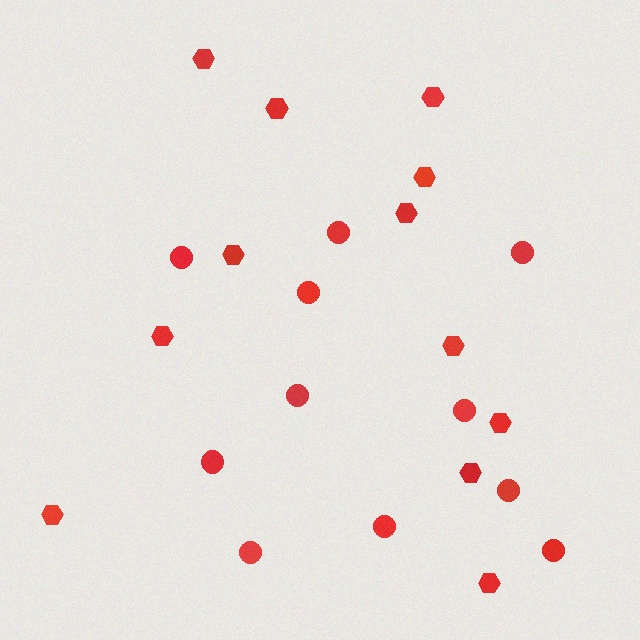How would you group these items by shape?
There are 2 groups: one group of circles (11) and one group of hexagons (12).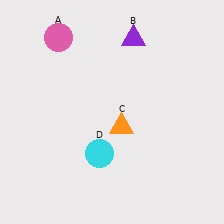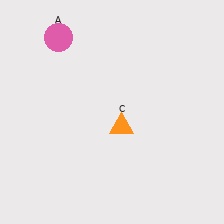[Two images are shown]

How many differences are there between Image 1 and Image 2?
There are 2 differences between the two images.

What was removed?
The purple triangle (B), the cyan circle (D) were removed in Image 2.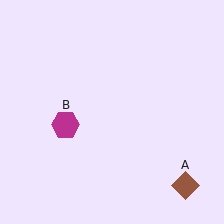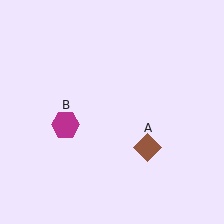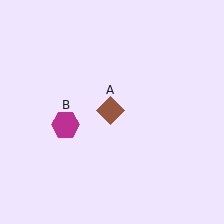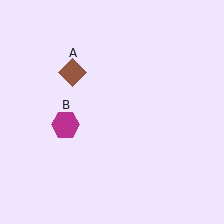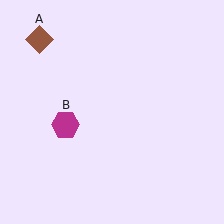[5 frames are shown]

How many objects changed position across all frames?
1 object changed position: brown diamond (object A).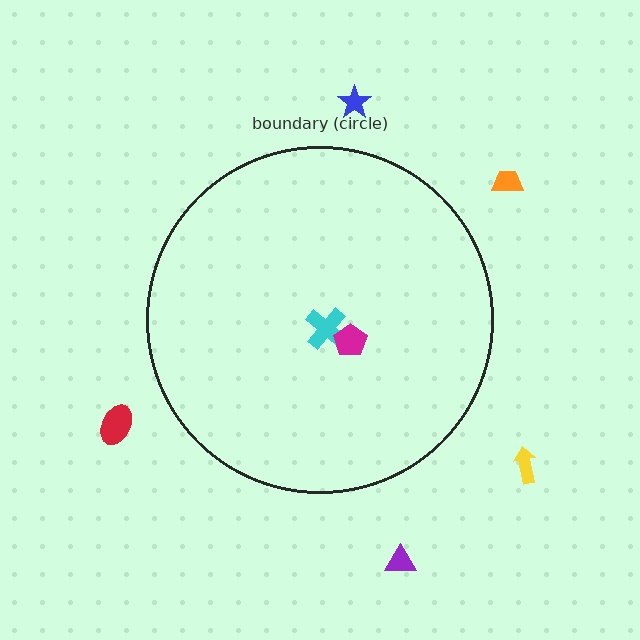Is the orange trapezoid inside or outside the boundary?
Outside.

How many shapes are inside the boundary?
2 inside, 5 outside.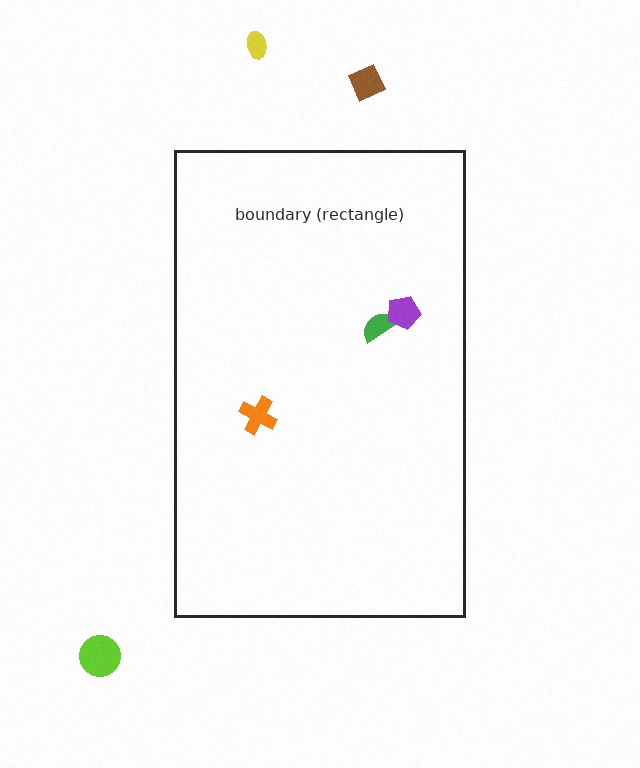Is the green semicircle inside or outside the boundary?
Inside.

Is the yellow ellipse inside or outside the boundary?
Outside.